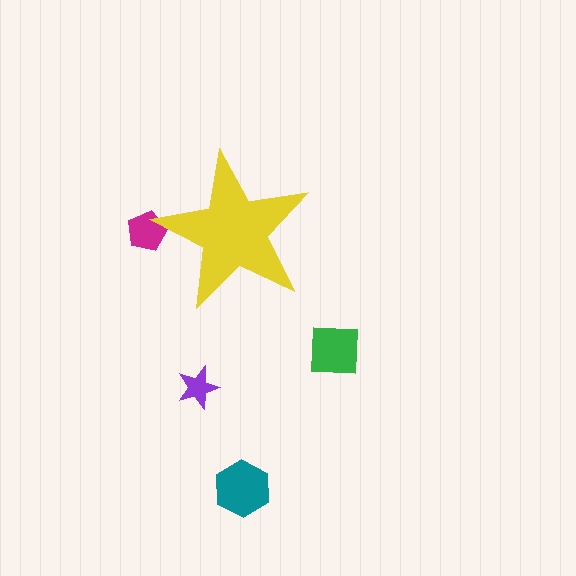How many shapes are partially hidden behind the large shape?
1 shape is partially hidden.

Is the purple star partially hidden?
No, the purple star is fully visible.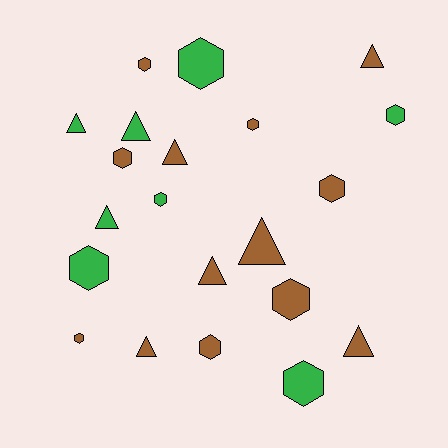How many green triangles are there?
There are 3 green triangles.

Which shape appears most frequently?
Hexagon, with 12 objects.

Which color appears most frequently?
Brown, with 13 objects.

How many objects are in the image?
There are 21 objects.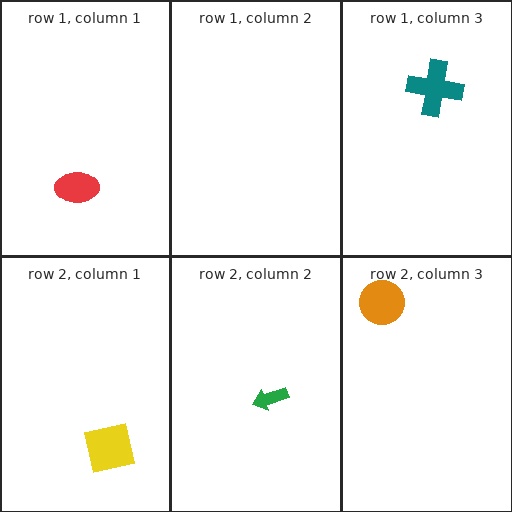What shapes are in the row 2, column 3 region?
The orange circle.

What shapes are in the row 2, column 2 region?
The green arrow.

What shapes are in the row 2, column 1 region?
The yellow square.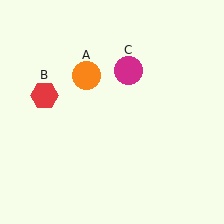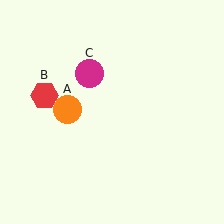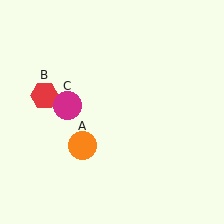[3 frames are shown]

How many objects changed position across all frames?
2 objects changed position: orange circle (object A), magenta circle (object C).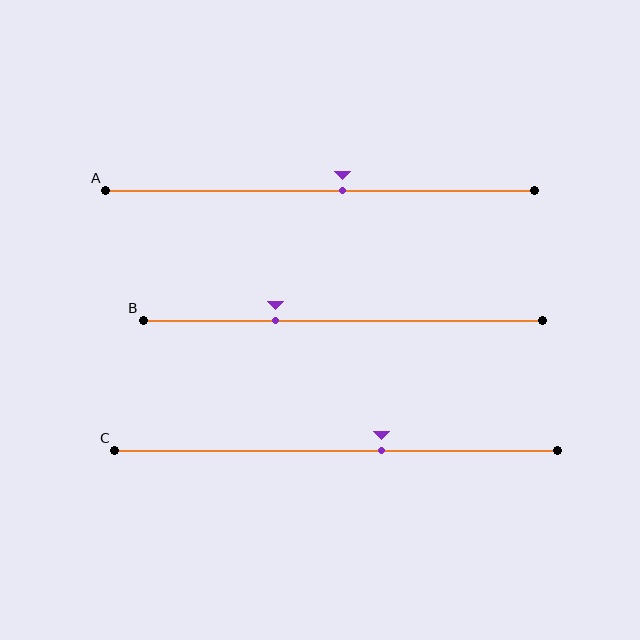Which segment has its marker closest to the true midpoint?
Segment A has its marker closest to the true midpoint.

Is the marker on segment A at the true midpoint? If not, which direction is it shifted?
No, the marker on segment A is shifted to the right by about 5% of the segment length.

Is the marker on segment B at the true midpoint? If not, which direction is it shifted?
No, the marker on segment B is shifted to the left by about 17% of the segment length.